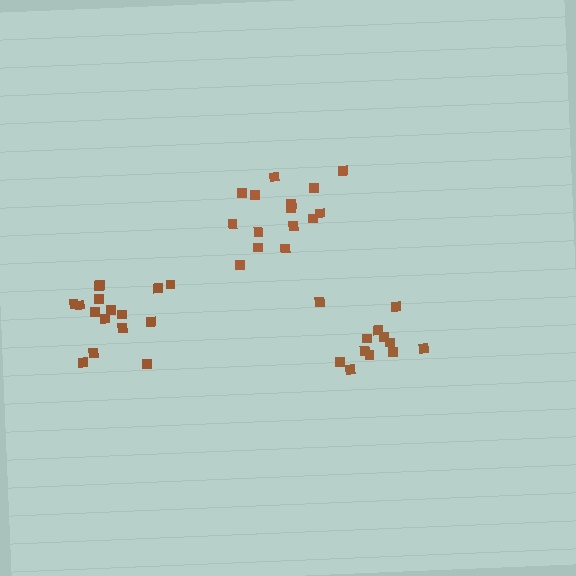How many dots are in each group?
Group 1: 12 dots, Group 2: 16 dots, Group 3: 15 dots (43 total).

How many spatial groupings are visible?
There are 3 spatial groupings.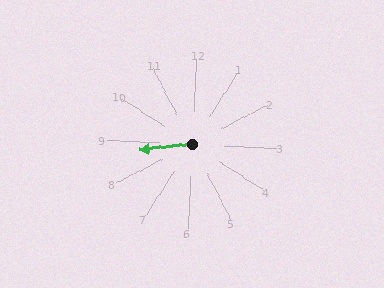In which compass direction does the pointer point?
West.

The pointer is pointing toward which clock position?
Roughly 9 o'clock.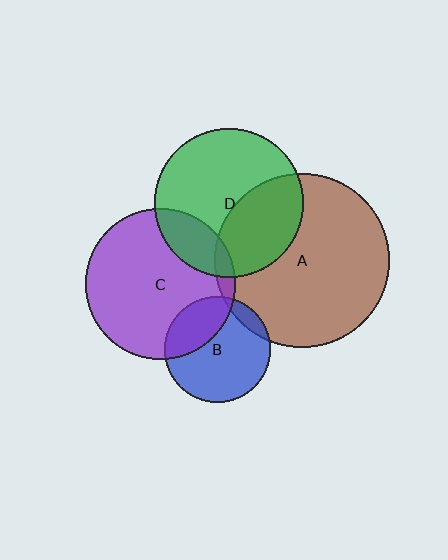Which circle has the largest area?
Circle A (brown).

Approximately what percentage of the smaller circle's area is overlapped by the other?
Approximately 10%.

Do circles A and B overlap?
Yes.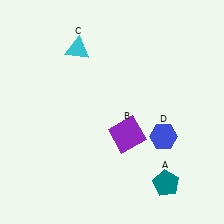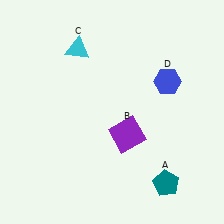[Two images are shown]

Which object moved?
The blue hexagon (D) moved up.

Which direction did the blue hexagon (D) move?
The blue hexagon (D) moved up.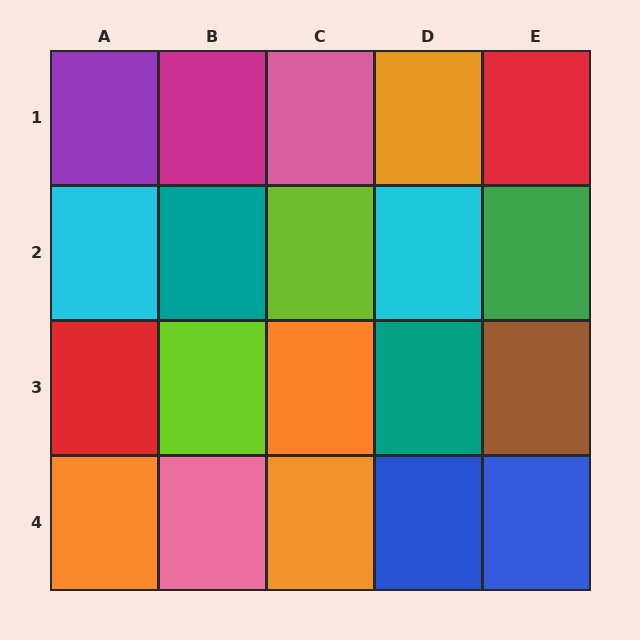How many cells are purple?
1 cell is purple.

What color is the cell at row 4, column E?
Blue.